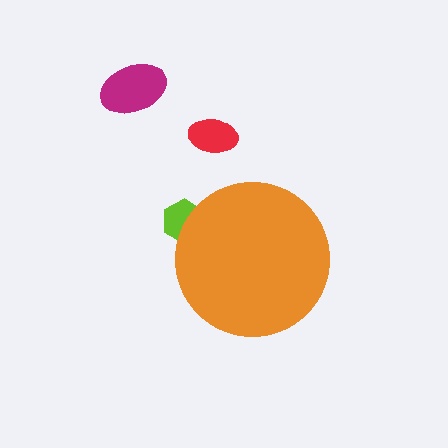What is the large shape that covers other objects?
An orange circle.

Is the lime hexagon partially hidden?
Yes, the lime hexagon is partially hidden behind the orange circle.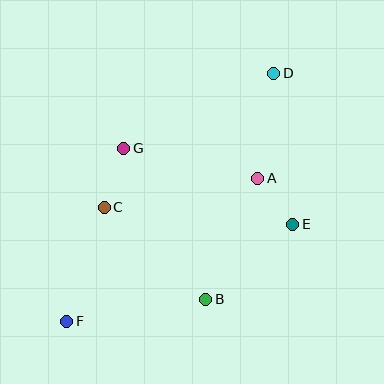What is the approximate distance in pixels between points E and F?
The distance between E and F is approximately 246 pixels.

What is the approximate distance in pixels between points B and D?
The distance between B and D is approximately 236 pixels.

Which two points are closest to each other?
Points A and E are closest to each other.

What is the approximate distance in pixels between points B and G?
The distance between B and G is approximately 172 pixels.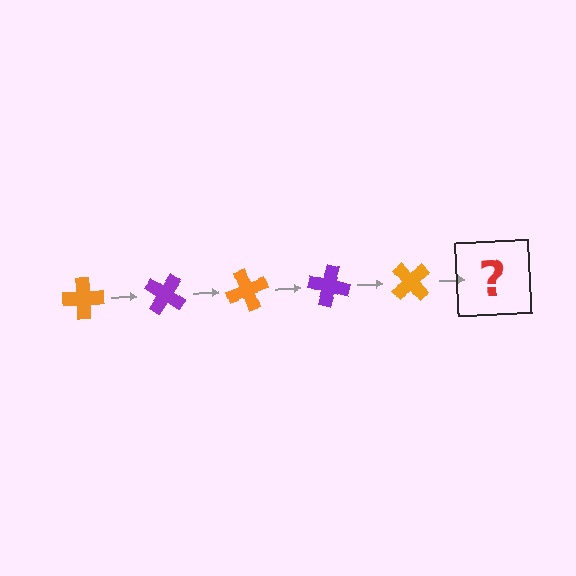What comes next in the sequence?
The next element should be a purple cross, rotated 175 degrees from the start.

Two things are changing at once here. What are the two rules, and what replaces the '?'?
The two rules are that it rotates 35 degrees each step and the color cycles through orange and purple. The '?' should be a purple cross, rotated 175 degrees from the start.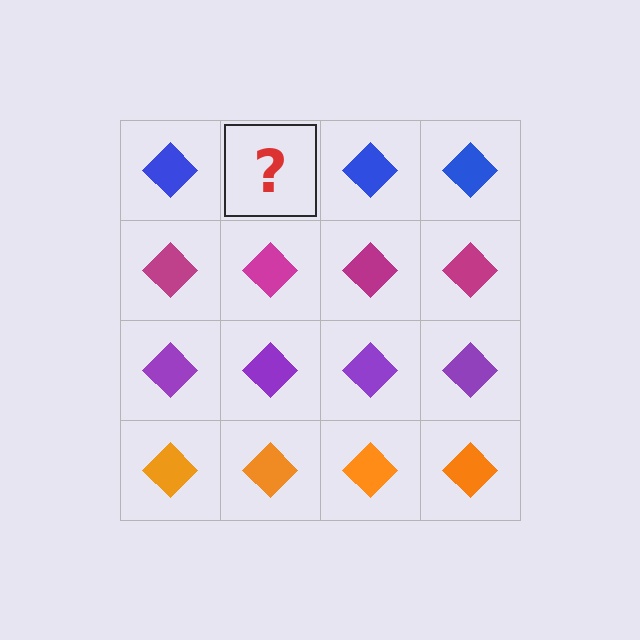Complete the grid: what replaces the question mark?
The question mark should be replaced with a blue diamond.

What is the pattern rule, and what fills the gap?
The rule is that each row has a consistent color. The gap should be filled with a blue diamond.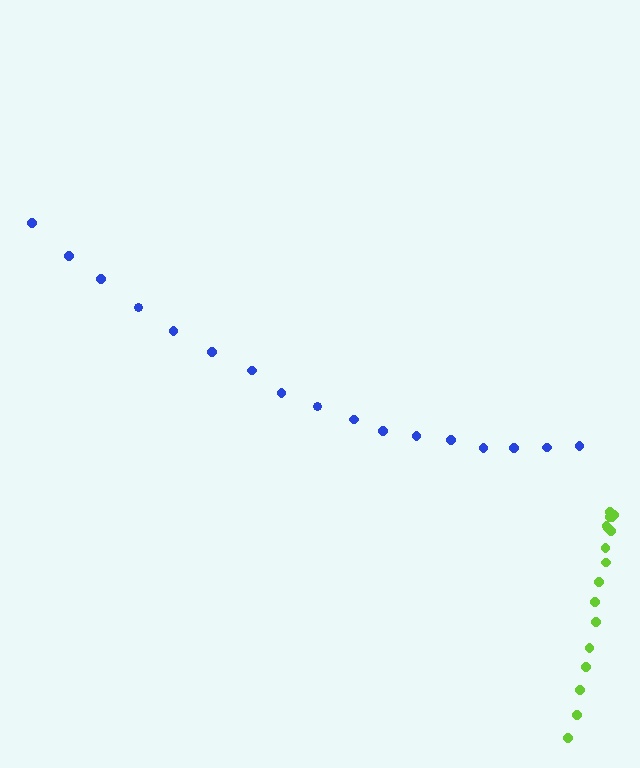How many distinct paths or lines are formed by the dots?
There are 2 distinct paths.